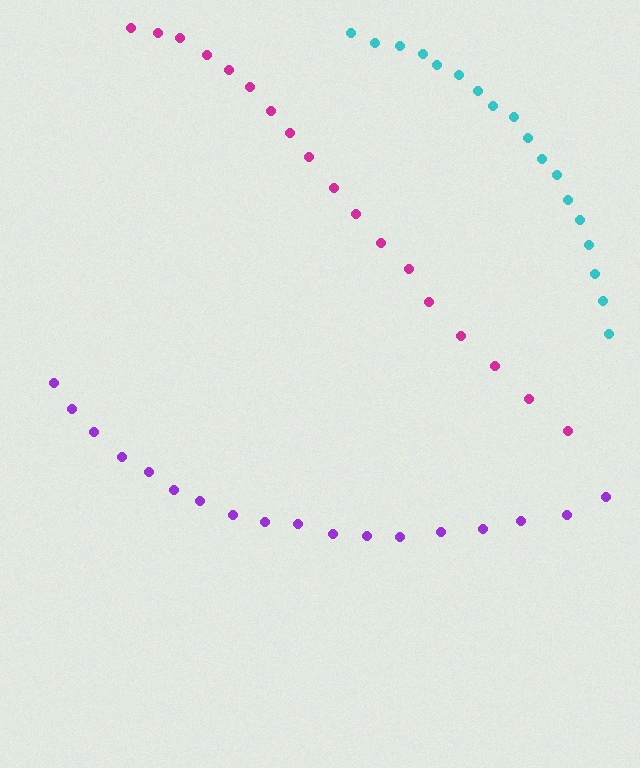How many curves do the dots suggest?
There are 3 distinct paths.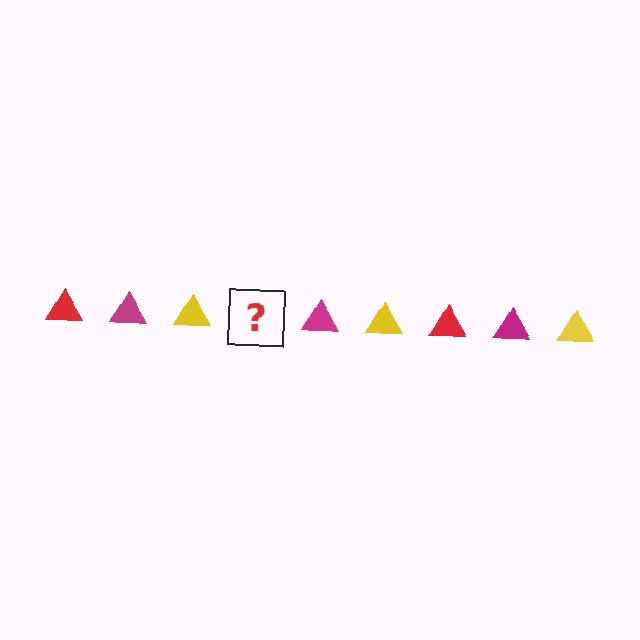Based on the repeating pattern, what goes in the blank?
The blank should be a red triangle.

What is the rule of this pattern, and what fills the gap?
The rule is that the pattern cycles through red, magenta, yellow triangles. The gap should be filled with a red triangle.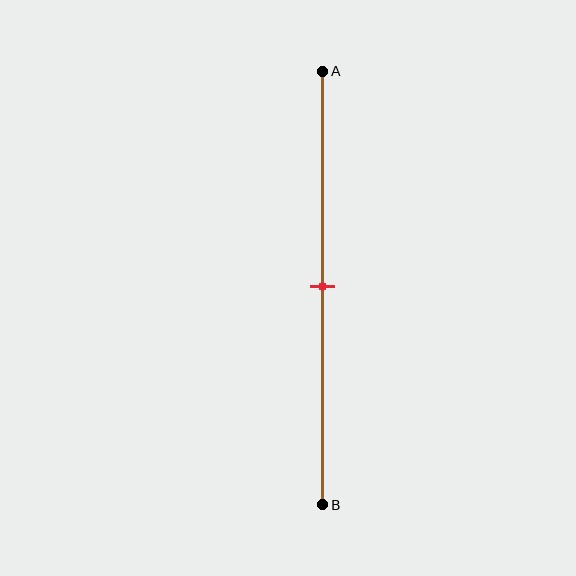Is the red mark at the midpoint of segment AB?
Yes, the mark is approximately at the midpoint.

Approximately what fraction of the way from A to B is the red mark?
The red mark is approximately 50% of the way from A to B.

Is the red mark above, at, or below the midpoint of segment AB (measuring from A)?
The red mark is approximately at the midpoint of segment AB.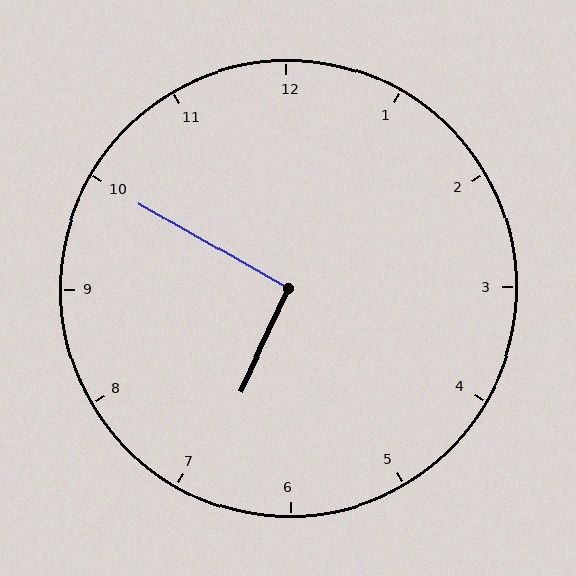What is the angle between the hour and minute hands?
Approximately 95 degrees.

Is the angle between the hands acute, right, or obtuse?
It is right.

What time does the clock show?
6:50.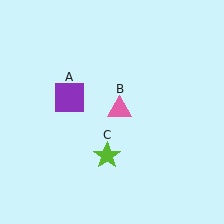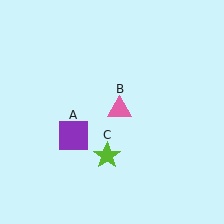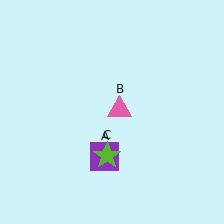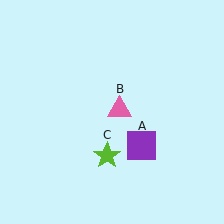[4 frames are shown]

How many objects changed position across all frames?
1 object changed position: purple square (object A).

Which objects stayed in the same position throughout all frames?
Pink triangle (object B) and lime star (object C) remained stationary.